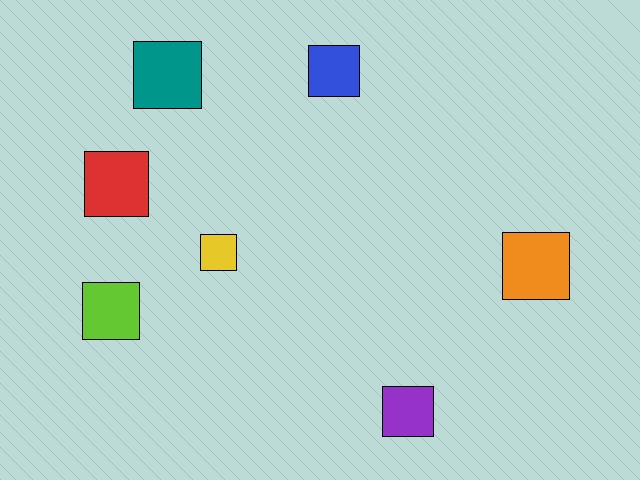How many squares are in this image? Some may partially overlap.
There are 7 squares.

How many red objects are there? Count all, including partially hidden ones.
There is 1 red object.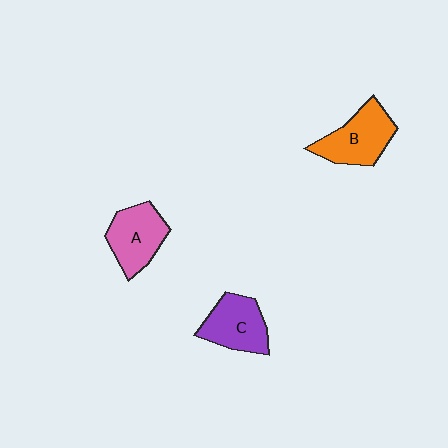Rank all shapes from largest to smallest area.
From largest to smallest: B (orange), A (pink), C (purple).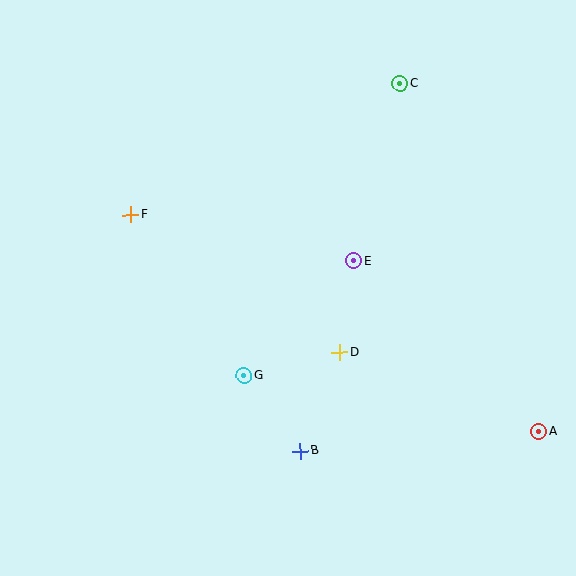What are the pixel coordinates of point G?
Point G is at (244, 376).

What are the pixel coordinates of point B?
Point B is at (300, 451).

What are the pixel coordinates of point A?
Point A is at (539, 431).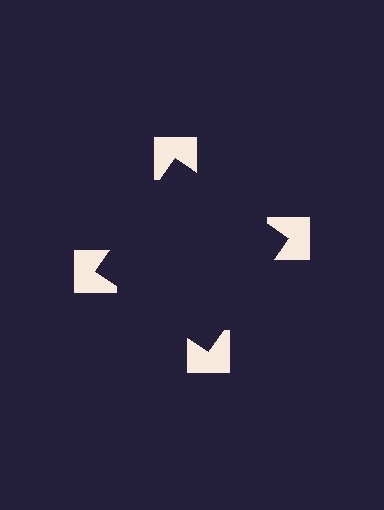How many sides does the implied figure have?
4 sides.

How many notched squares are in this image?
There are 4 — one at each vertex of the illusory square.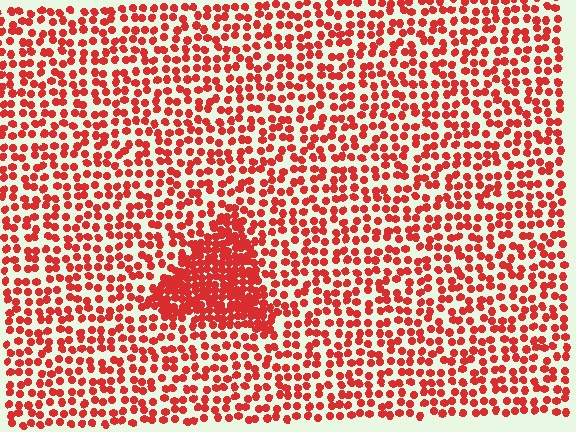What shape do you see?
I see a triangle.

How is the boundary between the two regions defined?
The boundary is defined by a change in element density (approximately 2.3x ratio). All elements are the same color, size, and shape.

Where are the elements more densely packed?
The elements are more densely packed inside the triangle boundary.